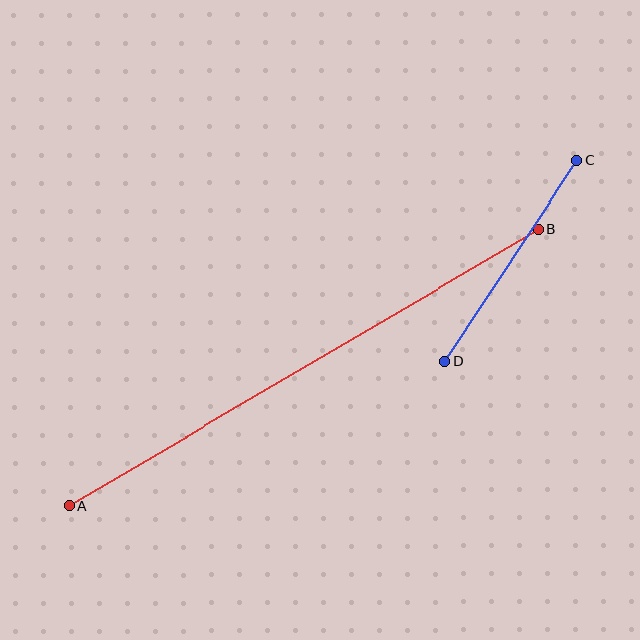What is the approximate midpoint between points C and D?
The midpoint is at approximately (511, 261) pixels.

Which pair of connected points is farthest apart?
Points A and B are farthest apart.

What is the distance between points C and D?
The distance is approximately 241 pixels.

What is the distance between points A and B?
The distance is approximately 544 pixels.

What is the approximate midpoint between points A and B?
The midpoint is at approximately (303, 368) pixels.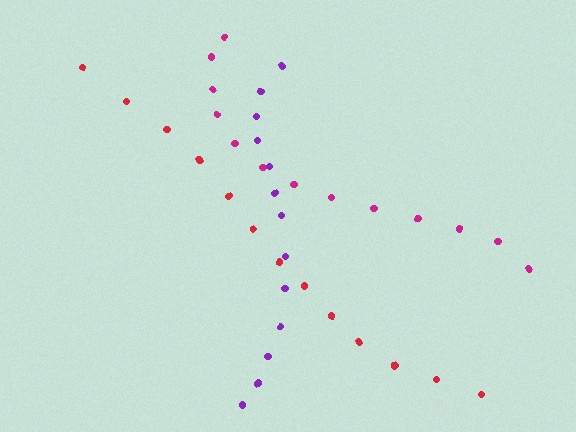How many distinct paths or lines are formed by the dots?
There are 3 distinct paths.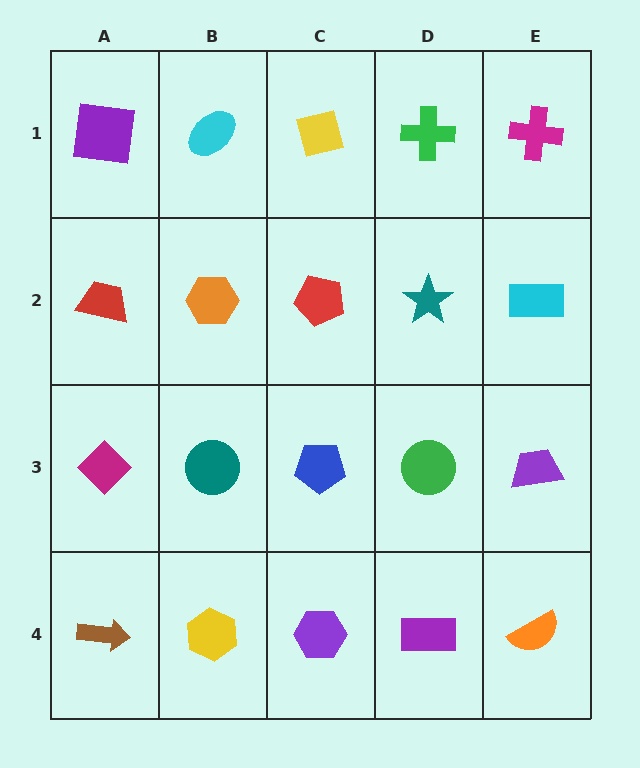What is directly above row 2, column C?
A yellow square.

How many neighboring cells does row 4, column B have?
3.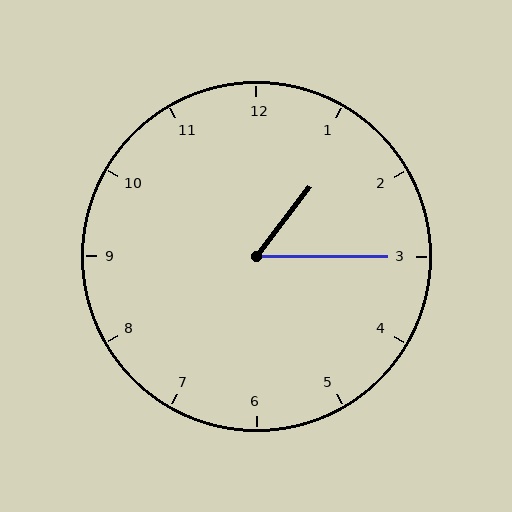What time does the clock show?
1:15.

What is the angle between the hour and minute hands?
Approximately 52 degrees.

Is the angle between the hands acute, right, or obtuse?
It is acute.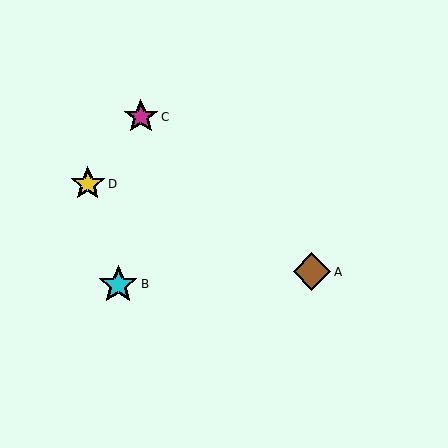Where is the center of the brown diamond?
The center of the brown diamond is at (312, 272).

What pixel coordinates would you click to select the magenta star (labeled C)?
Click at (141, 117) to select the magenta star C.